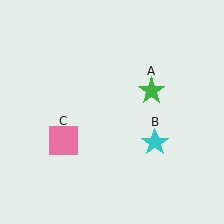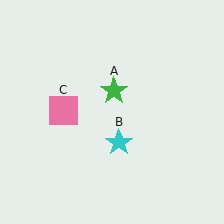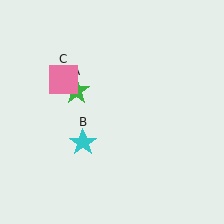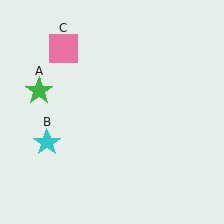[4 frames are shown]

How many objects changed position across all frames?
3 objects changed position: green star (object A), cyan star (object B), pink square (object C).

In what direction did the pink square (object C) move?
The pink square (object C) moved up.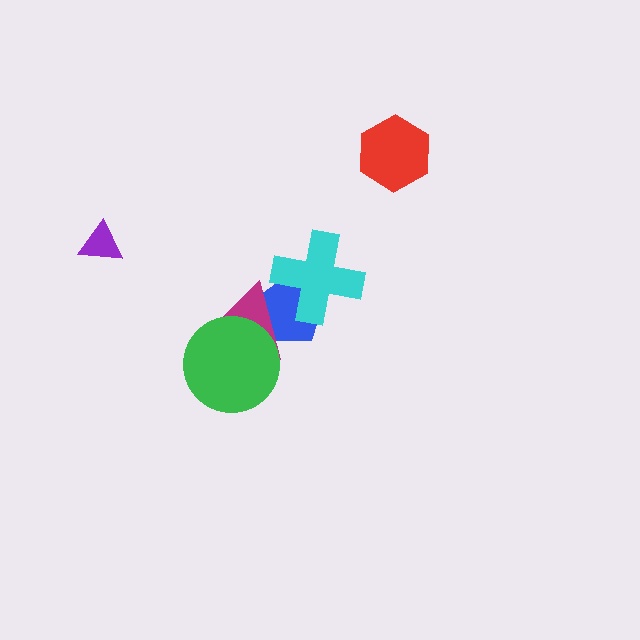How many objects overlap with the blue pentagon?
2 objects overlap with the blue pentagon.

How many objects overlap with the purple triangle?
0 objects overlap with the purple triangle.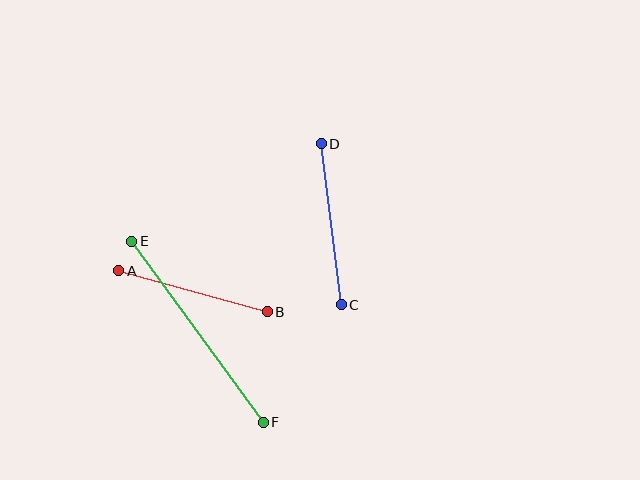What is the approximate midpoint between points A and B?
The midpoint is at approximately (193, 291) pixels.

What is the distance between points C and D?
The distance is approximately 162 pixels.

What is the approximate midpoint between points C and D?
The midpoint is at approximately (331, 224) pixels.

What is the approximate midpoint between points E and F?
The midpoint is at approximately (197, 332) pixels.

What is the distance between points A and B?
The distance is approximately 154 pixels.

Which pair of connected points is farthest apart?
Points E and F are farthest apart.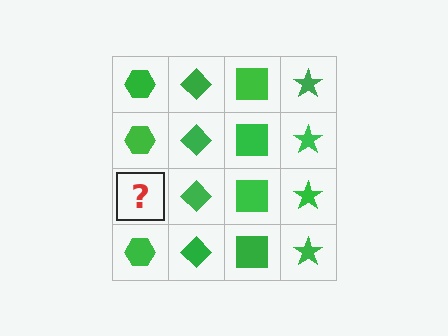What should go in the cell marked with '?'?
The missing cell should contain a green hexagon.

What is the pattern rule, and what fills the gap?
The rule is that each column has a consistent shape. The gap should be filled with a green hexagon.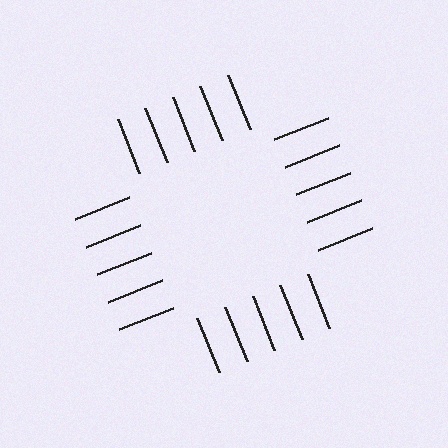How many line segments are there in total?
20 — 5 along each of the 4 edges.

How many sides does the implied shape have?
4 sides — the line-ends trace a square.